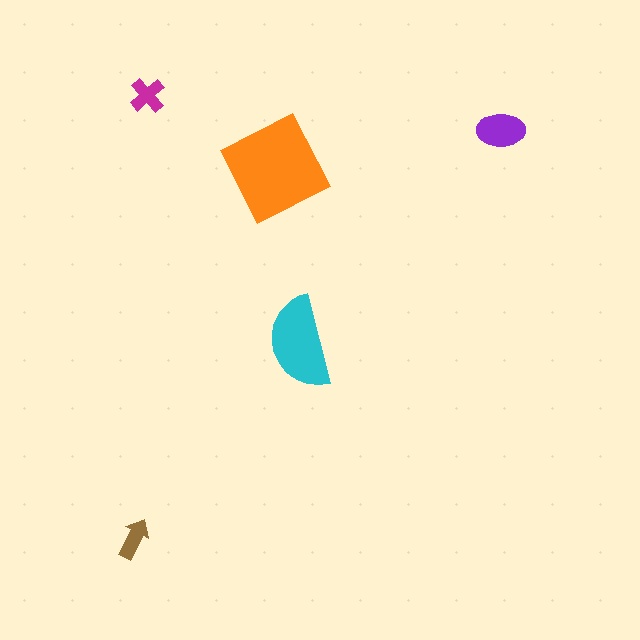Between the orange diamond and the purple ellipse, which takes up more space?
The orange diamond.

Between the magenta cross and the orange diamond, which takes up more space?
The orange diamond.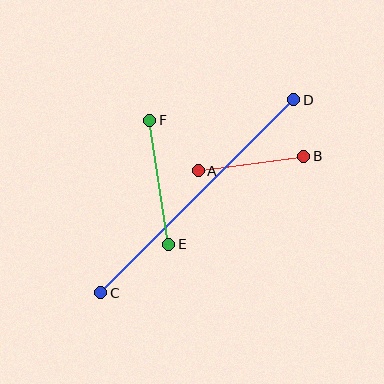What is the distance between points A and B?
The distance is approximately 107 pixels.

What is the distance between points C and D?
The distance is approximately 272 pixels.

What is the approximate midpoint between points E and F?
The midpoint is at approximately (159, 182) pixels.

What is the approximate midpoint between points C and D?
The midpoint is at approximately (197, 196) pixels.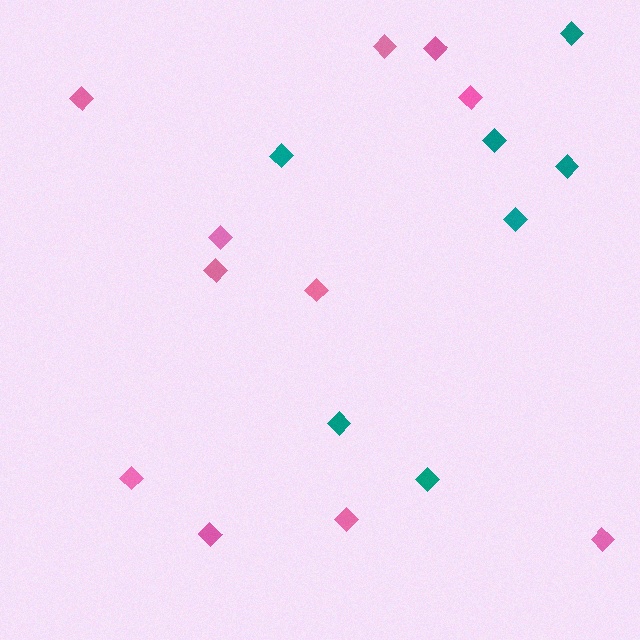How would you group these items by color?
There are 2 groups: one group of teal diamonds (7) and one group of pink diamonds (11).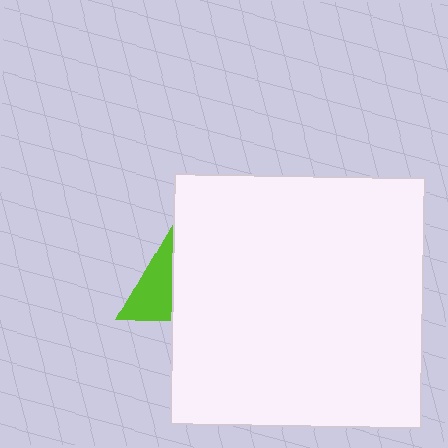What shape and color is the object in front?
The object in front is a white square.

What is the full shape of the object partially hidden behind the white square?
The partially hidden object is a lime triangle.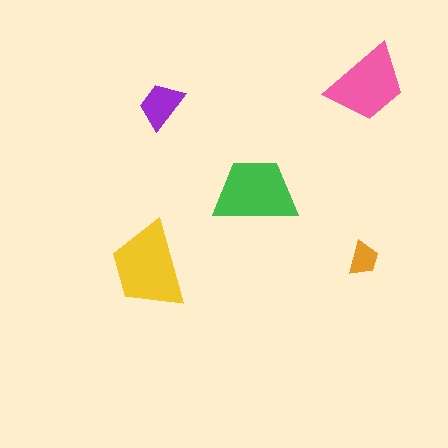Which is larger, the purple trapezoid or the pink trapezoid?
The pink one.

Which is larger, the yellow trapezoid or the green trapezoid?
The yellow one.